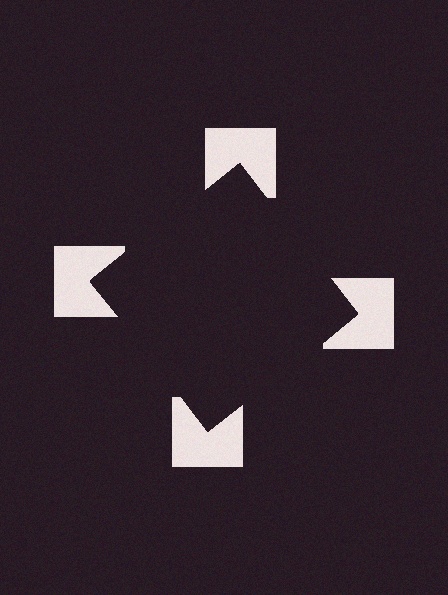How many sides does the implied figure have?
4 sides.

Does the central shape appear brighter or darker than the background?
It typically appears slightly darker than the background, even though no actual brightness change is drawn.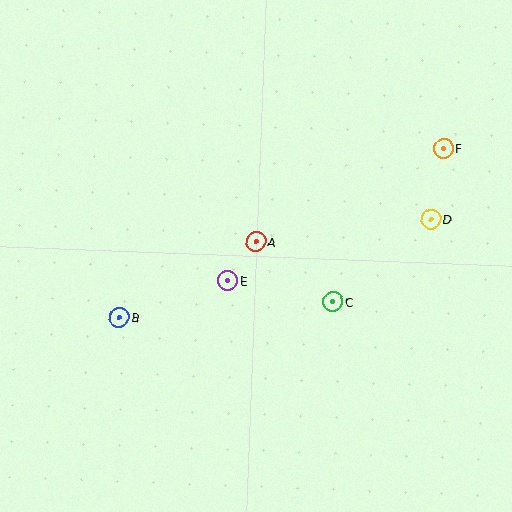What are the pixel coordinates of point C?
Point C is at (333, 302).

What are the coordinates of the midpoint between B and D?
The midpoint between B and D is at (275, 269).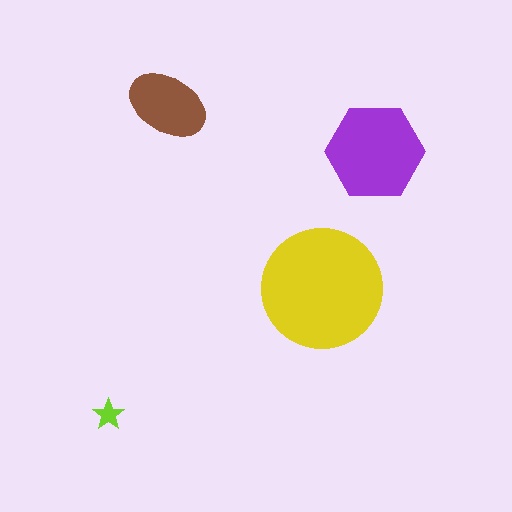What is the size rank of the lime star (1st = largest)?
4th.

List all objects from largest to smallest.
The yellow circle, the purple hexagon, the brown ellipse, the lime star.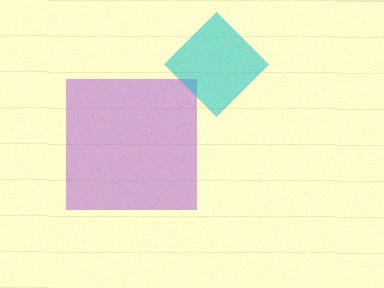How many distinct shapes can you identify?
There are 2 distinct shapes: a purple square, a cyan diamond.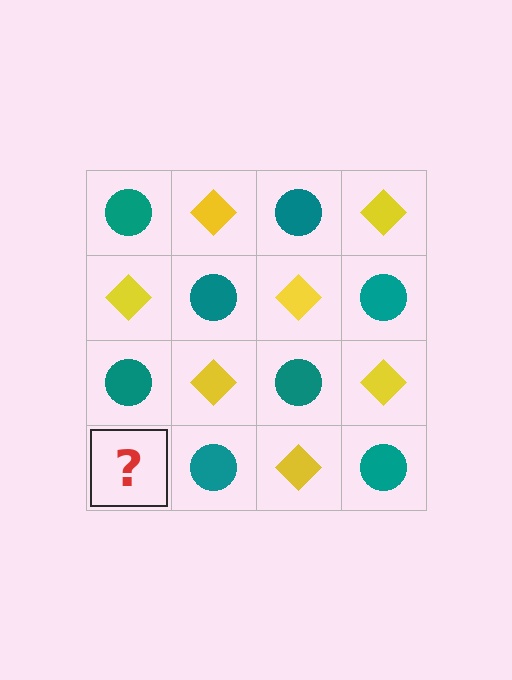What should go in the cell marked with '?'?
The missing cell should contain a yellow diamond.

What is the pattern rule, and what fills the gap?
The rule is that it alternates teal circle and yellow diamond in a checkerboard pattern. The gap should be filled with a yellow diamond.